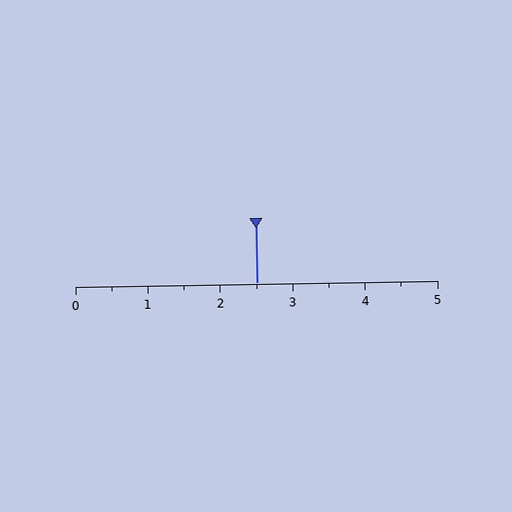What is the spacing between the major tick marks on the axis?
The major ticks are spaced 1 apart.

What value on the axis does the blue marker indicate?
The marker indicates approximately 2.5.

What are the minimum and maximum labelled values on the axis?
The axis runs from 0 to 5.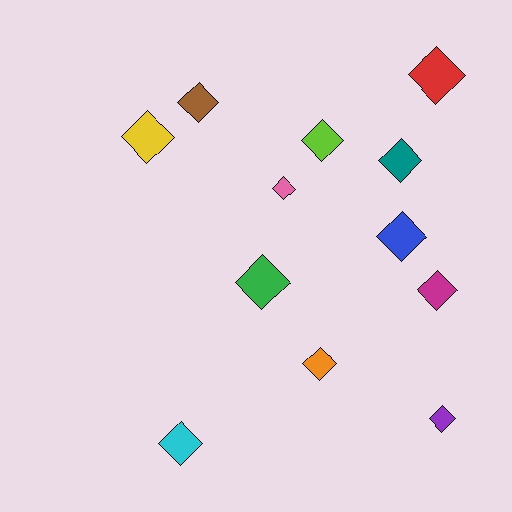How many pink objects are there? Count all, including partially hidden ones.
There is 1 pink object.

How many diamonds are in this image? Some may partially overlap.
There are 12 diamonds.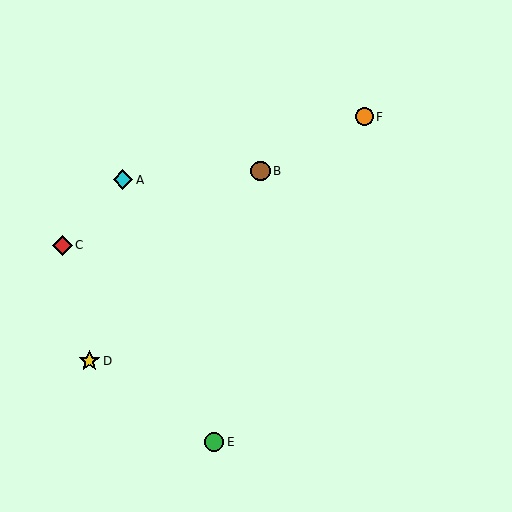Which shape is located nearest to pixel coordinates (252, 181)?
The brown circle (labeled B) at (260, 171) is nearest to that location.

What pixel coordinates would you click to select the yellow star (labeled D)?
Click at (89, 361) to select the yellow star D.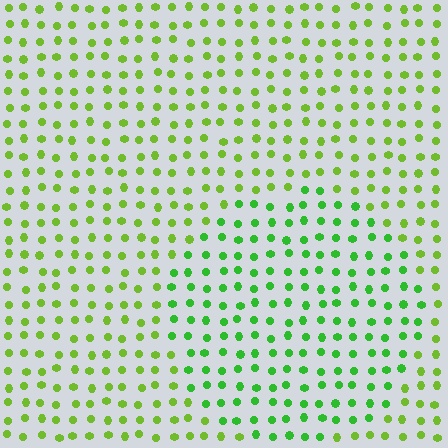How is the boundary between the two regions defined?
The boundary is defined purely by a slight shift in hue (about 28 degrees). Spacing, size, and orientation are identical on both sides.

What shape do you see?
I see a circle.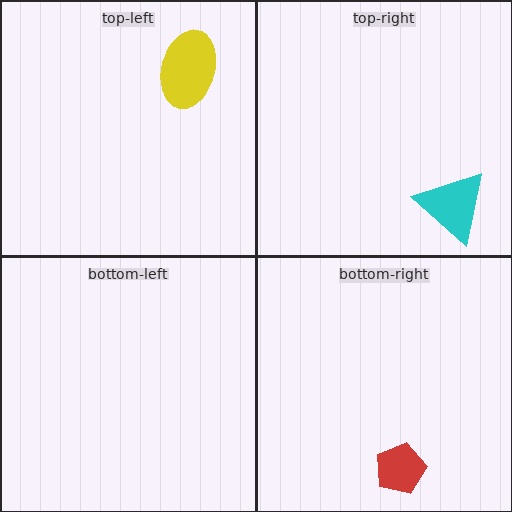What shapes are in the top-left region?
The yellow ellipse.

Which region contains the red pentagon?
The bottom-right region.